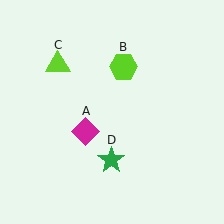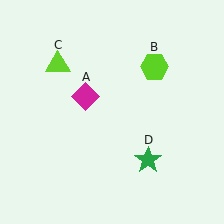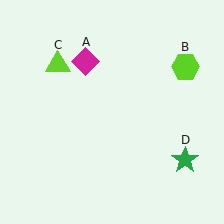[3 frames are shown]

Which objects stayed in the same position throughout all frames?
Lime triangle (object C) remained stationary.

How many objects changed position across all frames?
3 objects changed position: magenta diamond (object A), lime hexagon (object B), green star (object D).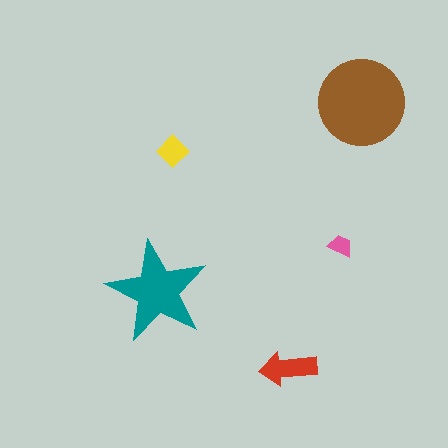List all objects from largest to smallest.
The brown circle, the teal star, the red arrow, the yellow diamond, the pink trapezoid.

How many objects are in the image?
There are 5 objects in the image.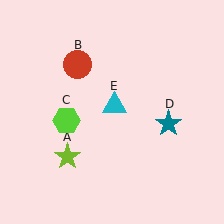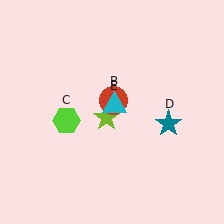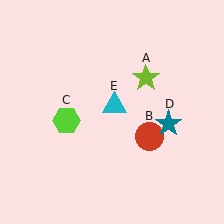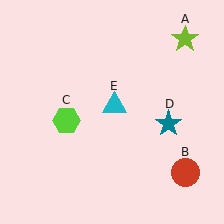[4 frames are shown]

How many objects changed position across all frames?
2 objects changed position: lime star (object A), red circle (object B).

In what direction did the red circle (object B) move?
The red circle (object B) moved down and to the right.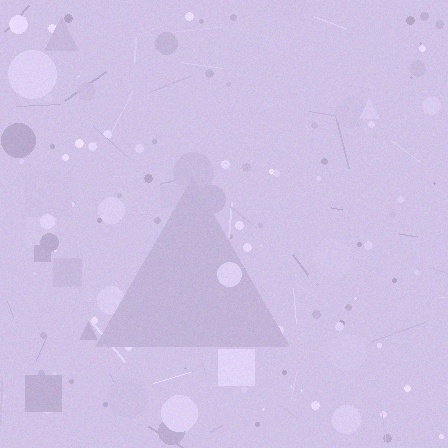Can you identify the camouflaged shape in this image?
The camouflaged shape is a triangle.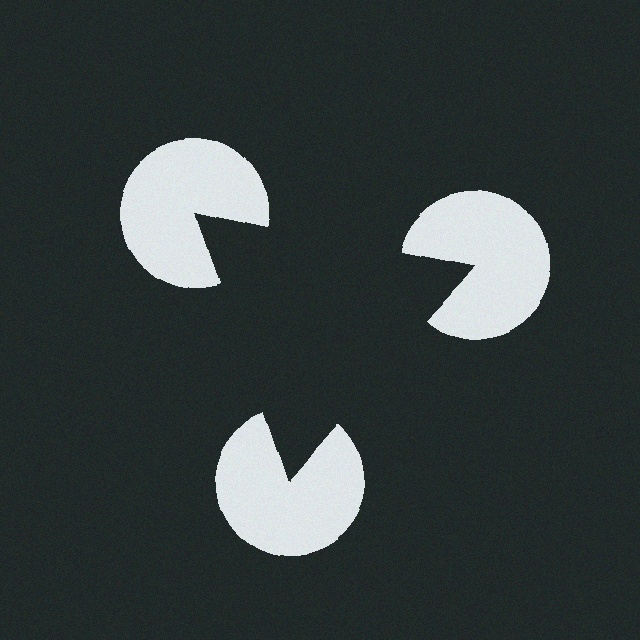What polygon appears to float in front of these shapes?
An illusory triangle — its edges are inferred from the aligned wedge cuts in the pac-man discs, not physically drawn.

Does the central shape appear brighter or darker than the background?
It typically appears slightly darker than the background, even though no actual brightness change is drawn.